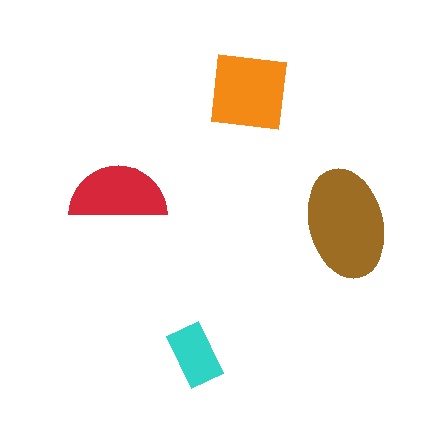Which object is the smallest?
The cyan rectangle.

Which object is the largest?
The brown ellipse.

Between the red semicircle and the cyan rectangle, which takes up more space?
The red semicircle.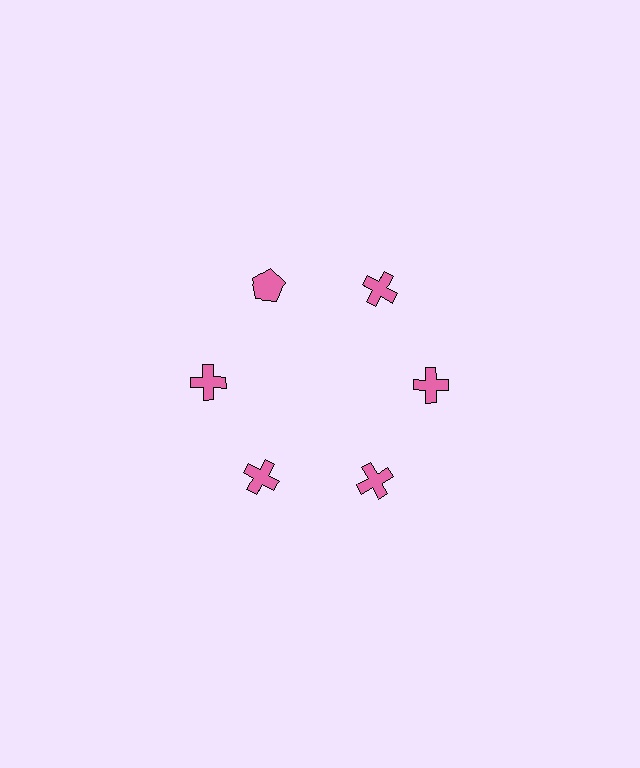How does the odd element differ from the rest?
It has a different shape: pentagon instead of cross.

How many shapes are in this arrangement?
There are 6 shapes arranged in a ring pattern.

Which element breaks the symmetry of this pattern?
The pink pentagon at roughly the 11 o'clock position breaks the symmetry. All other shapes are pink crosses.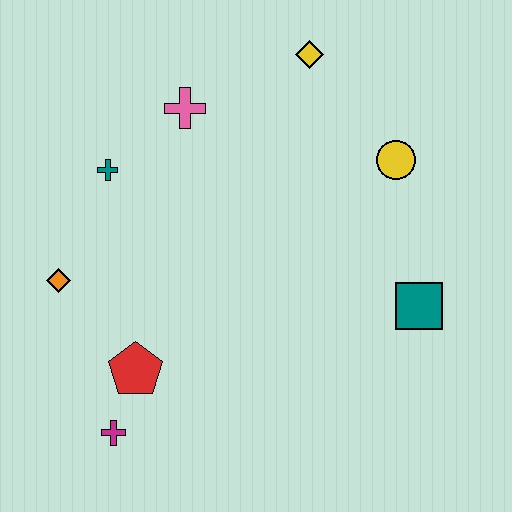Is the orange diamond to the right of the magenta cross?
No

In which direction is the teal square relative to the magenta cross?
The teal square is to the right of the magenta cross.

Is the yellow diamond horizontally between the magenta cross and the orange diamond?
No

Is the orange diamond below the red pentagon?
No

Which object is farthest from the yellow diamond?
The magenta cross is farthest from the yellow diamond.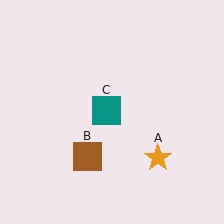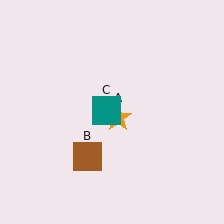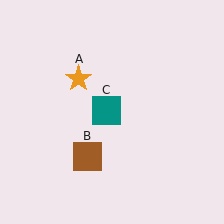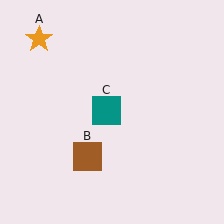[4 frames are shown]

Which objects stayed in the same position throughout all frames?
Brown square (object B) and teal square (object C) remained stationary.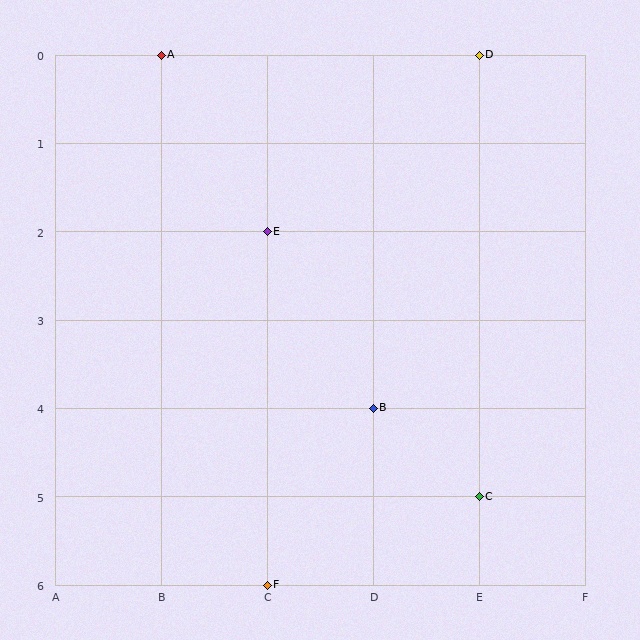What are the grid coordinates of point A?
Point A is at grid coordinates (B, 0).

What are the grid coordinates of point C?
Point C is at grid coordinates (E, 5).